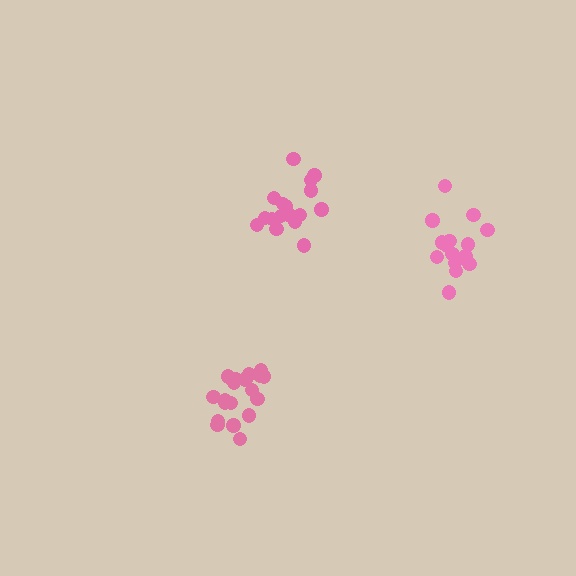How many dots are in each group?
Group 1: 19 dots, Group 2: 19 dots, Group 3: 15 dots (53 total).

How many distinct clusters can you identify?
There are 3 distinct clusters.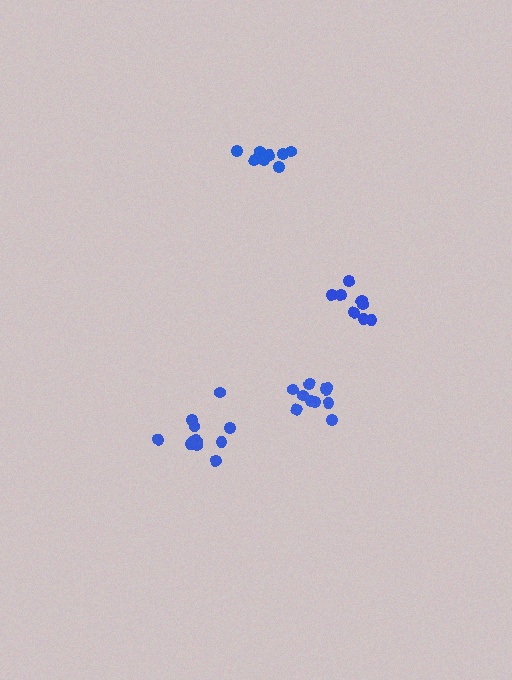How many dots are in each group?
Group 1: 11 dots, Group 2: 10 dots, Group 3: 8 dots, Group 4: 8 dots (37 total).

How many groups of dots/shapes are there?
There are 4 groups.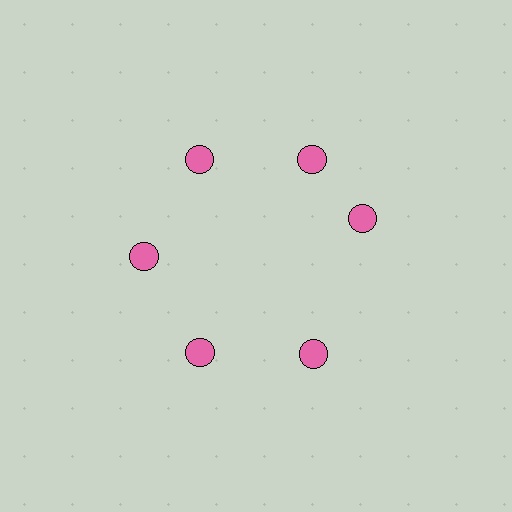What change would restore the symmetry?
The symmetry would be restored by rotating it back into even spacing with its neighbors so that all 6 circles sit at equal angles and equal distance from the center.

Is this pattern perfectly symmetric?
No. The 6 pink circles are arranged in a ring, but one element near the 3 o'clock position is rotated out of alignment along the ring, breaking the 6-fold rotational symmetry.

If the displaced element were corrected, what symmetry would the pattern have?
It would have 6-fold rotational symmetry — the pattern would map onto itself every 60 degrees.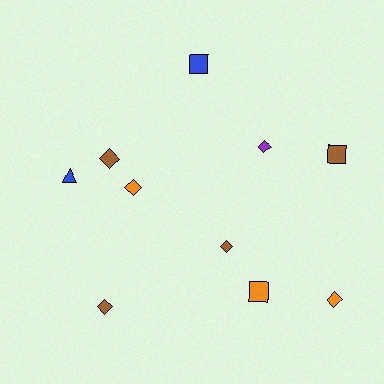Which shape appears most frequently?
Diamond, with 6 objects.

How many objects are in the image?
There are 10 objects.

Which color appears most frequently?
Brown, with 4 objects.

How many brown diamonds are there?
There are 3 brown diamonds.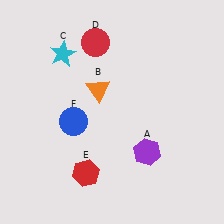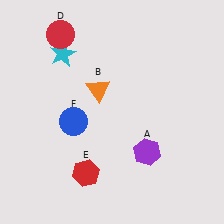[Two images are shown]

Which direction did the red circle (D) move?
The red circle (D) moved left.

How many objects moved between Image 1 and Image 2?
1 object moved between the two images.